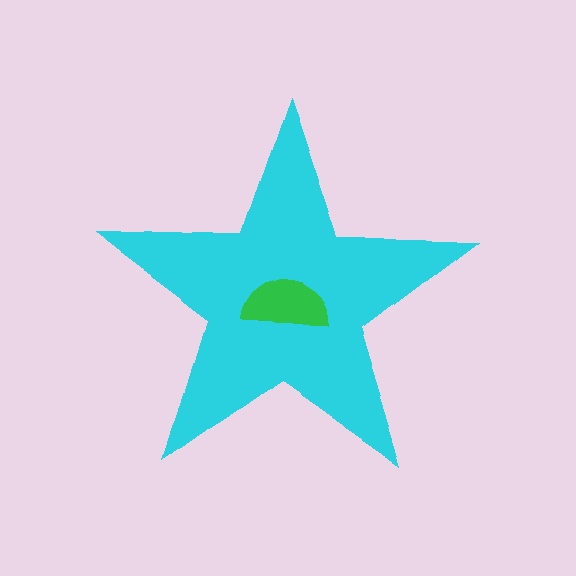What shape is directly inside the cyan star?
The green semicircle.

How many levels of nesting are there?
2.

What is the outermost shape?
The cyan star.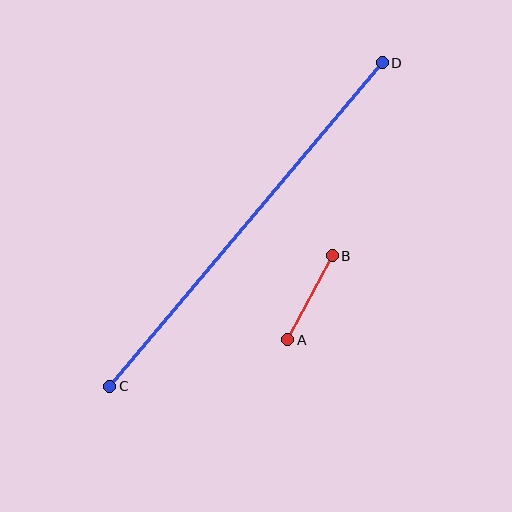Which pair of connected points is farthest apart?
Points C and D are farthest apart.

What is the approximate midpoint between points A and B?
The midpoint is at approximately (310, 298) pixels.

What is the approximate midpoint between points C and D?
The midpoint is at approximately (246, 224) pixels.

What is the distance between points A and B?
The distance is approximately 95 pixels.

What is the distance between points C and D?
The distance is approximately 423 pixels.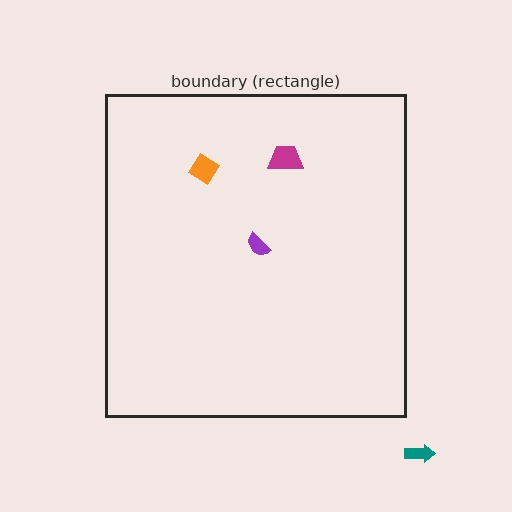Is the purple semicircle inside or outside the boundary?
Inside.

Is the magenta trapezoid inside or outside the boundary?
Inside.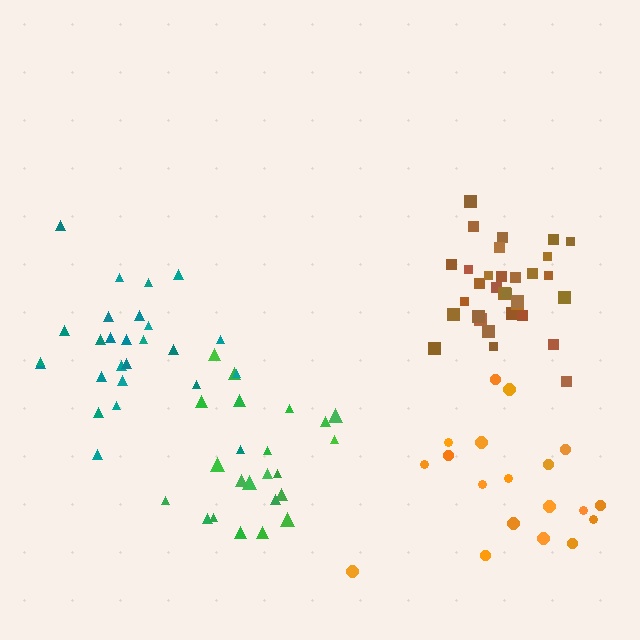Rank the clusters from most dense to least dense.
brown, green, teal, orange.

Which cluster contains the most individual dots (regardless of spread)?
Brown (32).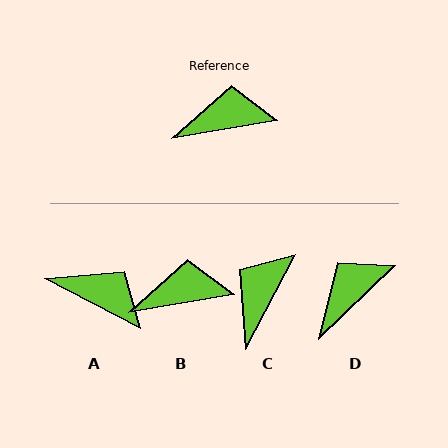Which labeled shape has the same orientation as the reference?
B.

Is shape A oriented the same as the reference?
No, it is off by about 37 degrees.